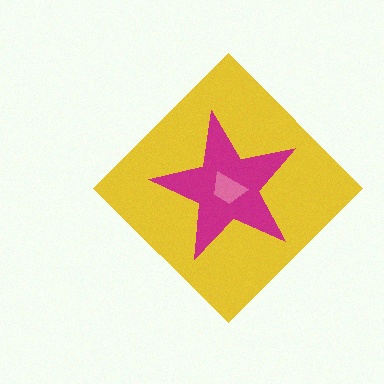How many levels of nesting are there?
3.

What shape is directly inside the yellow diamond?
The magenta star.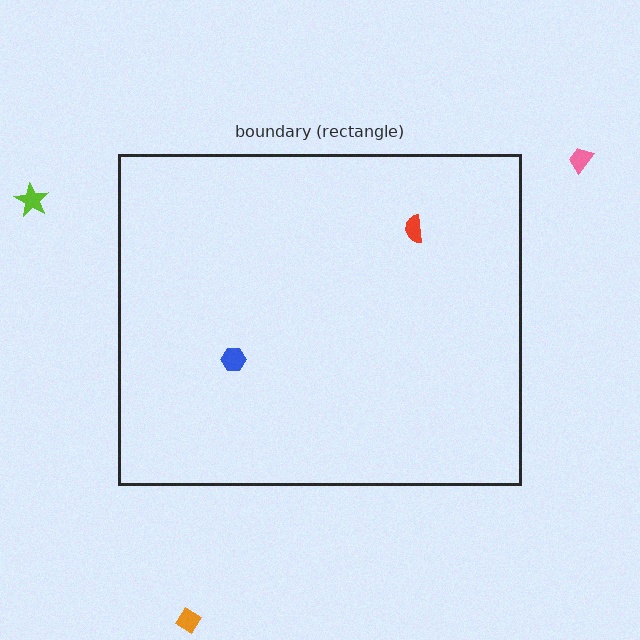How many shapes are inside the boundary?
2 inside, 3 outside.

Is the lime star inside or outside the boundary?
Outside.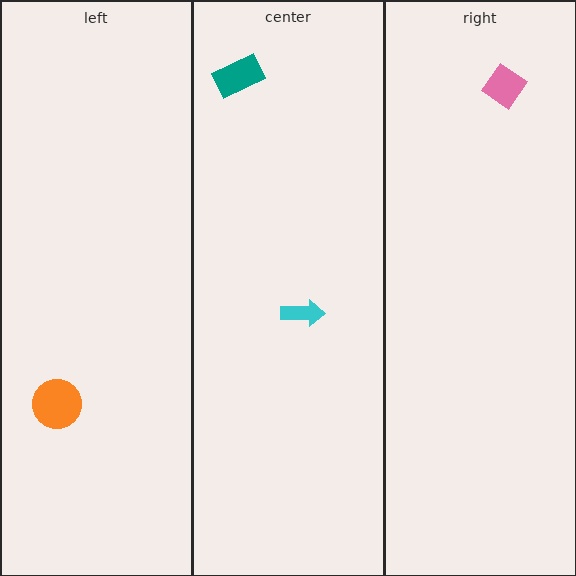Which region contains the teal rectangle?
The center region.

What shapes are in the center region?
The teal rectangle, the cyan arrow.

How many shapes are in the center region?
2.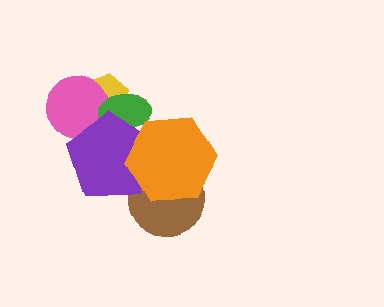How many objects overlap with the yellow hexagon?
3 objects overlap with the yellow hexagon.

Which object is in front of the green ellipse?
The purple pentagon is in front of the green ellipse.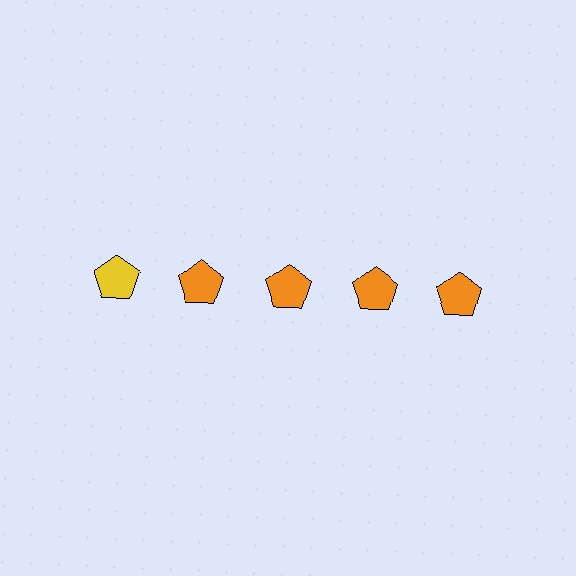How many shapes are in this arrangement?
There are 5 shapes arranged in a grid pattern.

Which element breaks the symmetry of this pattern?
The yellow pentagon in the top row, leftmost column breaks the symmetry. All other shapes are orange pentagons.